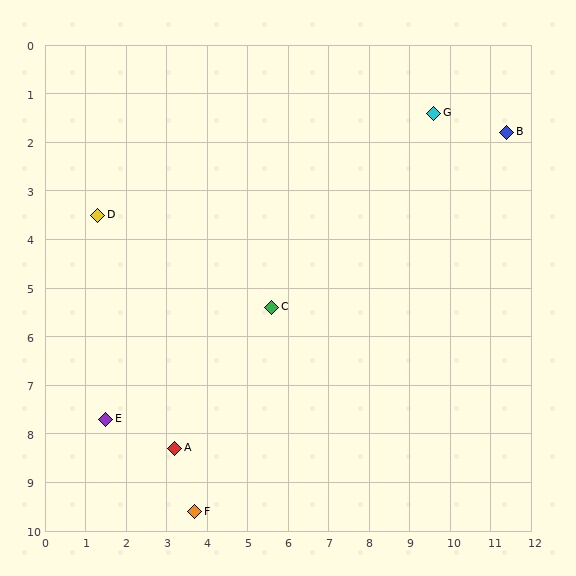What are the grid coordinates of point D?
Point D is at approximately (1.3, 3.5).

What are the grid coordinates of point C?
Point C is at approximately (5.6, 5.4).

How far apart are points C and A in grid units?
Points C and A are about 3.8 grid units apart.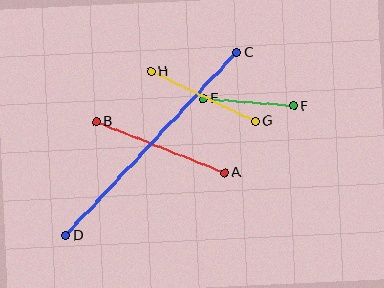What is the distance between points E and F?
The distance is approximately 91 pixels.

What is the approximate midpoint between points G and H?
The midpoint is at approximately (203, 96) pixels.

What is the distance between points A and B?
The distance is approximately 138 pixels.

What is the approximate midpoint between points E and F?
The midpoint is at approximately (248, 102) pixels.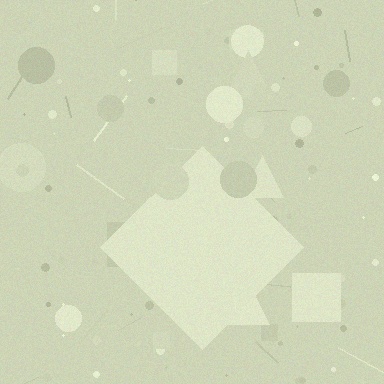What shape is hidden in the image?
A diamond is hidden in the image.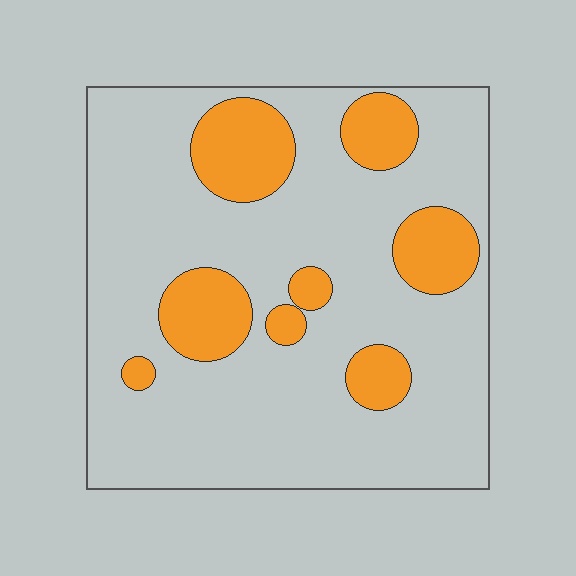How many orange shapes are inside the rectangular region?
8.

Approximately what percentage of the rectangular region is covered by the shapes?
Approximately 20%.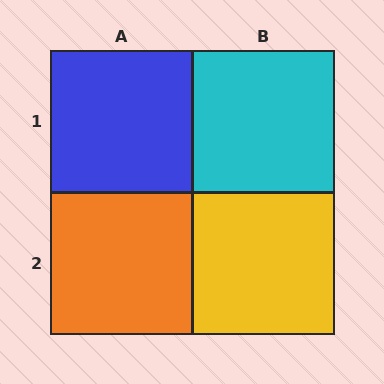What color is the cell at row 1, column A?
Blue.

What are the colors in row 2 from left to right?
Orange, yellow.